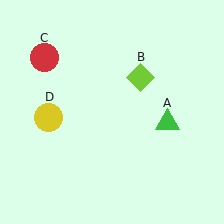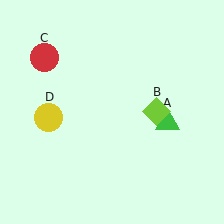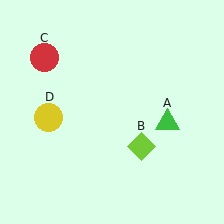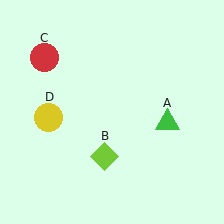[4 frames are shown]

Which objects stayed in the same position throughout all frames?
Green triangle (object A) and red circle (object C) and yellow circle (object D) remained stationary.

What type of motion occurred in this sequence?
The lime diamond (object B) rotated clockwise around the center of the scene.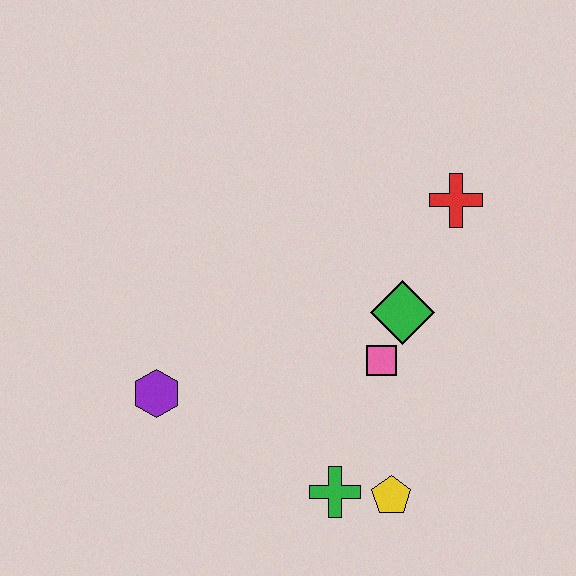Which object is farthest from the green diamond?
The purple hexagon is farthest from the green diamond.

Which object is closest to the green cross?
The yellow pentagon is closest to the green cross.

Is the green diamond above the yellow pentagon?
Yes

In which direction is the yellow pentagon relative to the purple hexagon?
The yellow pentagon is to the right of the purple hexagon.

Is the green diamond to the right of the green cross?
Yes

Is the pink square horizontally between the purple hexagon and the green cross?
No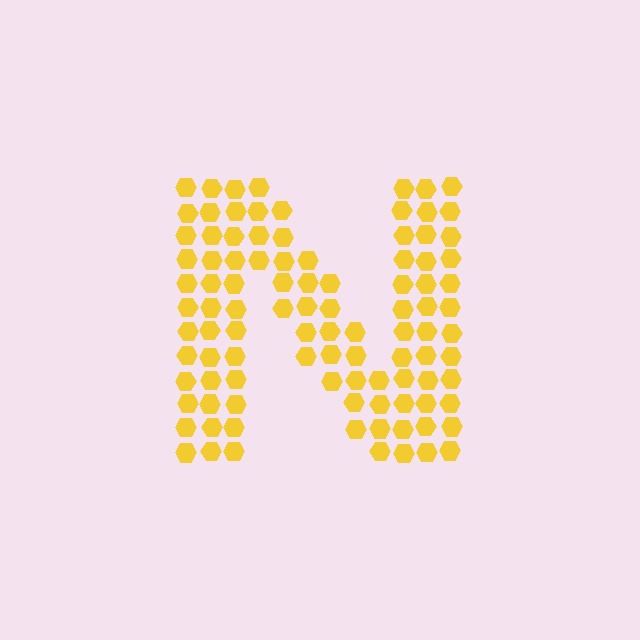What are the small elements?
The small elements are hexagons.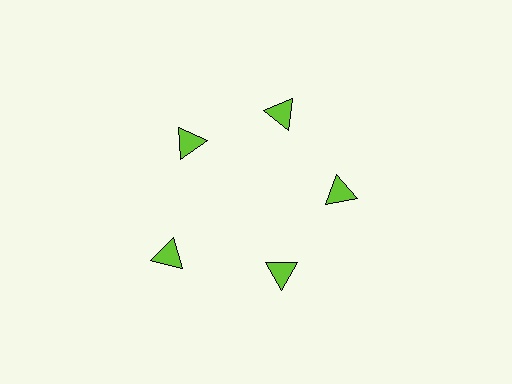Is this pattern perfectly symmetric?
No. The 5 lime triangles are arranged in a ring, but one element near the 8 o'clock position is pushed outward from the center, breaking the 5-fold rotational symmetry.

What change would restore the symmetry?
The symmetry would be restored by moving it inward, back onto the ring so that all 5 triangles sit at equal angles and equal distance from the center.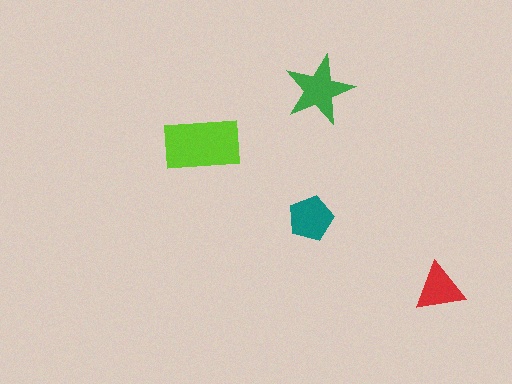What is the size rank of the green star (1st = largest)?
2nd.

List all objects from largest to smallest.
The lime rectangle, the green star, the teal pentagon, the red triangle.